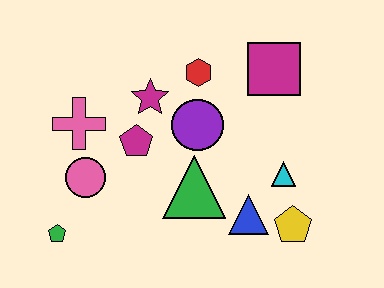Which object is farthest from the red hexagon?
The green pentagon is farthest from the red hexagon.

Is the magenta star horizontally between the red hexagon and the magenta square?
No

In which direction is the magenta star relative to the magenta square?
The magenta star is to the left of the magenta square.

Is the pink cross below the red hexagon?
Yes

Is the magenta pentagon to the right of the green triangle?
No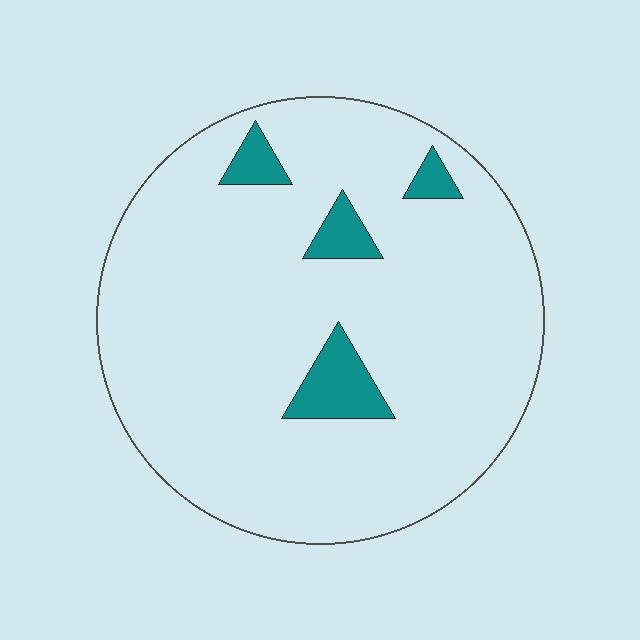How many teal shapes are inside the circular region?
4.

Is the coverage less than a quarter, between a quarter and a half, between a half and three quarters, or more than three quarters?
Less than a quarter.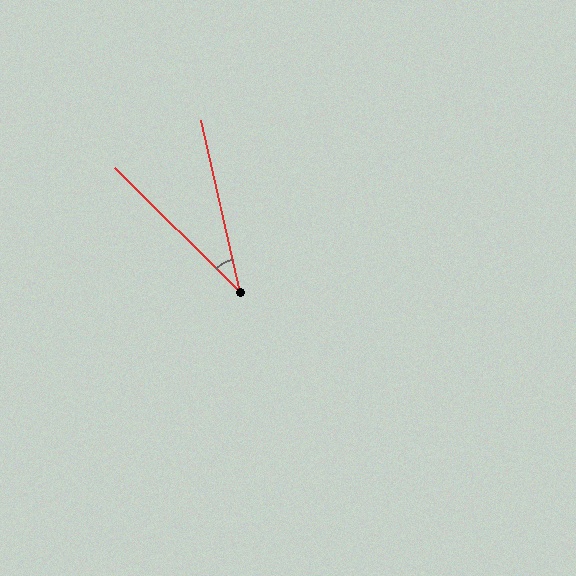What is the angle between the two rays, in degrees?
Approximately 33 degrees.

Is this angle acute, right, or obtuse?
It is acute.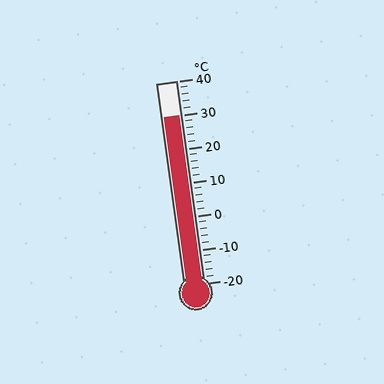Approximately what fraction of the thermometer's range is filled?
The thermometer is filled to approximately 85% of its range.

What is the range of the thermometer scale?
The thermometer scale ranges from -20°C to 40°C.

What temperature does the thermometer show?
The thermometer shows approximately 30°C.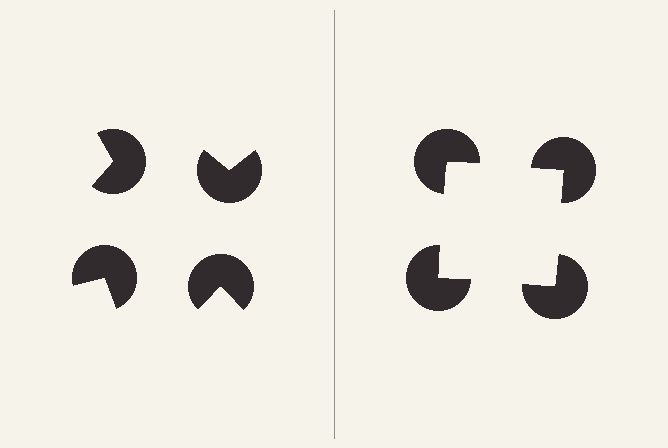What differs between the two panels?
The pac-man discs are positioned identically on both sides; only the wedge orientations differ. On the right they align to a square; on the left they are misaligned.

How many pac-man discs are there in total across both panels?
8 — 4 on each side.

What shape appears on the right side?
An illusory square.